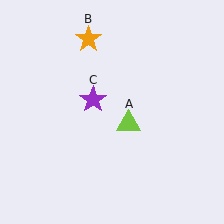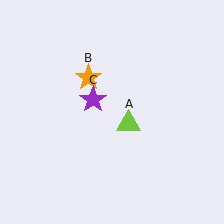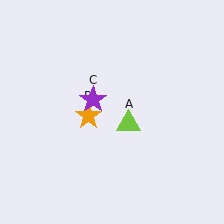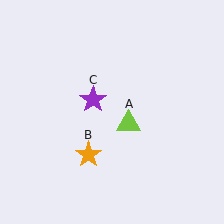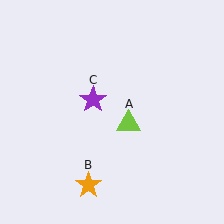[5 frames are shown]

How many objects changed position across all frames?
1 object changed position: orange star (object B).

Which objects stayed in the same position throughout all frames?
Lime triangle (object A) and purple star (object C) remained stationary.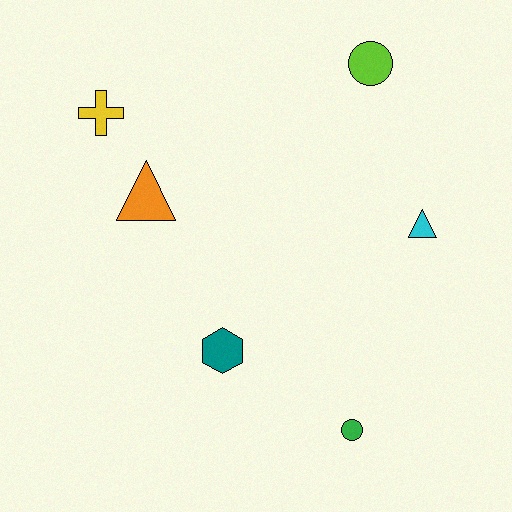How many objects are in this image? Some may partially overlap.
There are 6 objects.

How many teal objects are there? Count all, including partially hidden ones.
There is 1 teal object.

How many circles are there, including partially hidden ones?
There are 2 circles.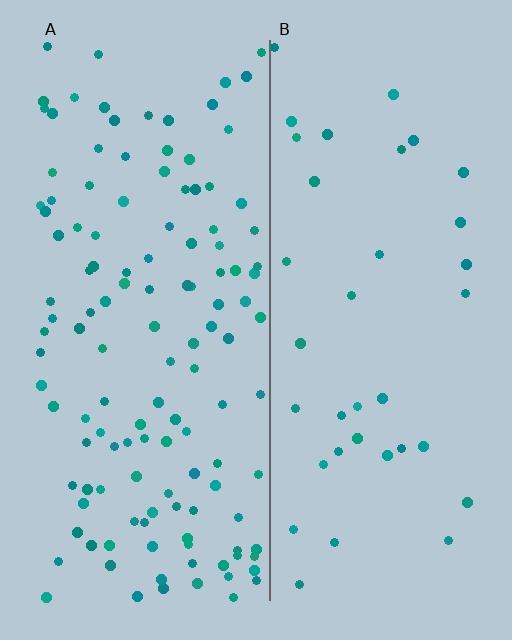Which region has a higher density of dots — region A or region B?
A (the left).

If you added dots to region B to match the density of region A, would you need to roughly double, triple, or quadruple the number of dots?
Approximately triple.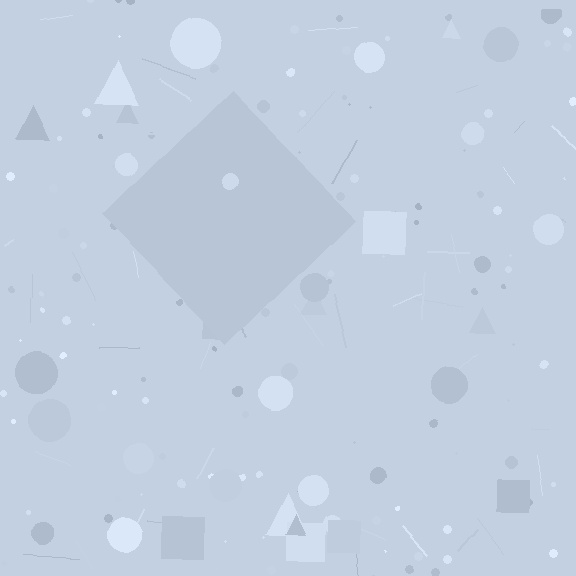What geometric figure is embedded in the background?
A diamond is embedded in the background.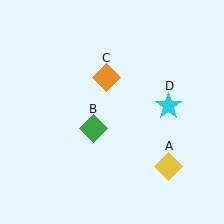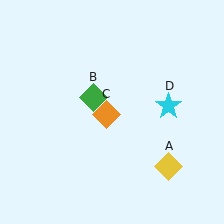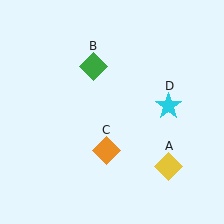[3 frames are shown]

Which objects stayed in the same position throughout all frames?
Yellow diamond (object A) and cyan star (object D) remained stationary.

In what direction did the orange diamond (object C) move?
The orange diamond (object C) moved down.